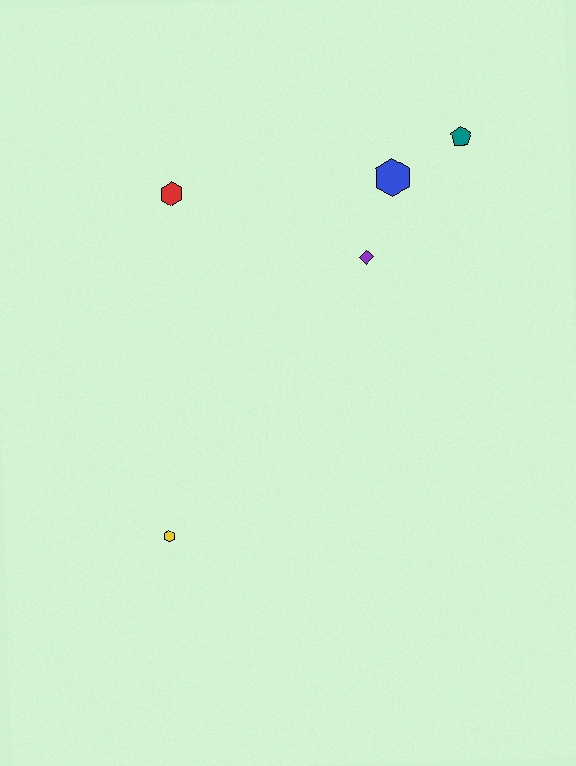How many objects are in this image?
There are 5 objects.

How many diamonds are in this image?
There is 1 diamond.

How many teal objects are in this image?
There is 1 teal object.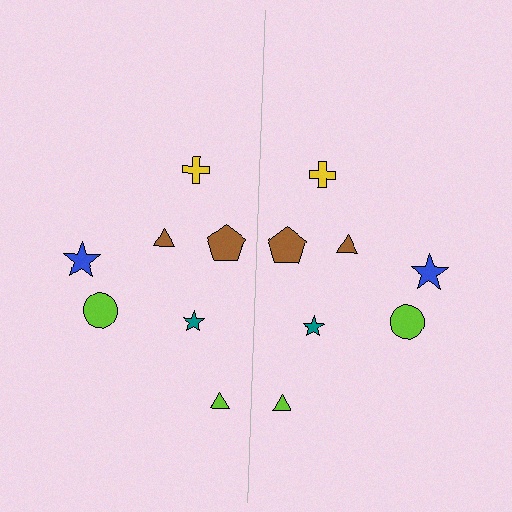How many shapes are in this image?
There are 14 shapes in this image.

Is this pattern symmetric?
Yes, this pattern has bilateral (reflection) symmetry.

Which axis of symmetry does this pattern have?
The pattern has a vertical axis of symmetry running through the center of the image.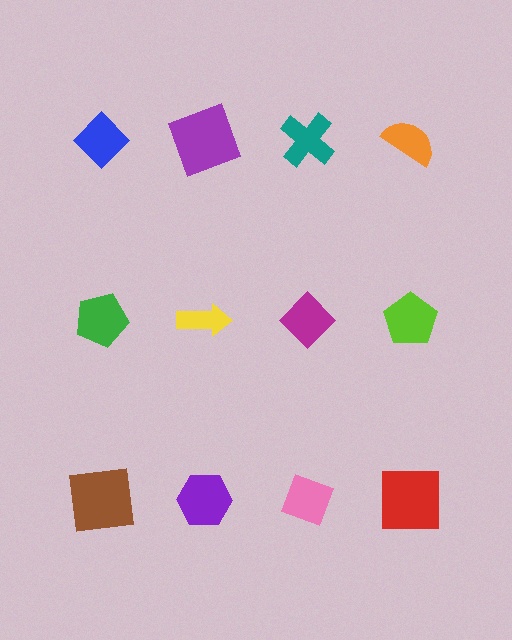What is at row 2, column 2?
A yellow arrow.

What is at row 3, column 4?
A red square.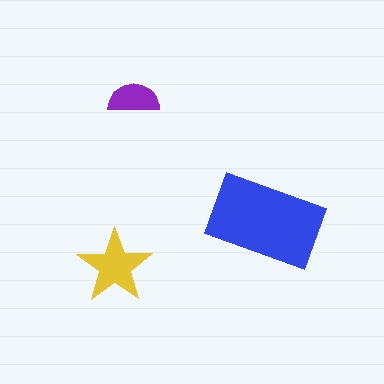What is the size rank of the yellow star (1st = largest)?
2nd.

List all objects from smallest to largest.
The purple semicircle, the yellow star, the blue rectangle.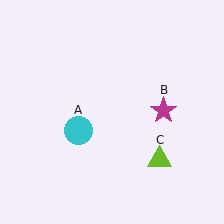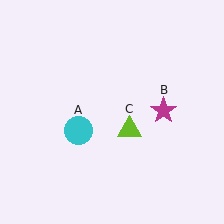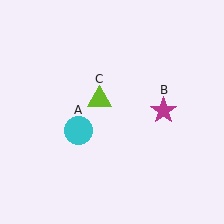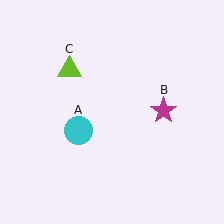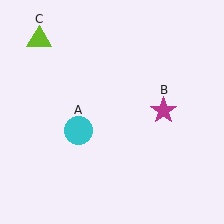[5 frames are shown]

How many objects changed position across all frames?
1 object changed position: lime triangle (object C).